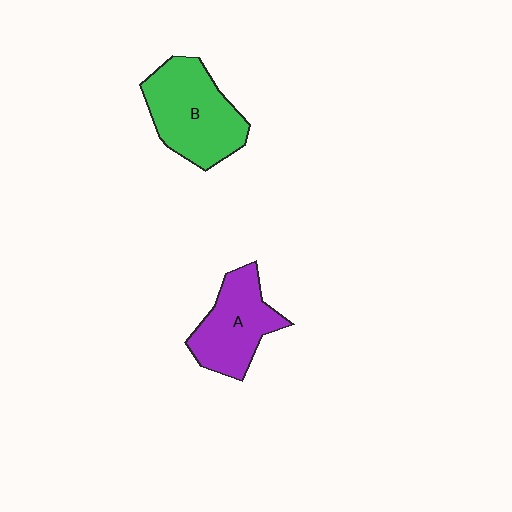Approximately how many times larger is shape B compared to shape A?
Approximately 1.3 times.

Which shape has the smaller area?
Shape A (purple).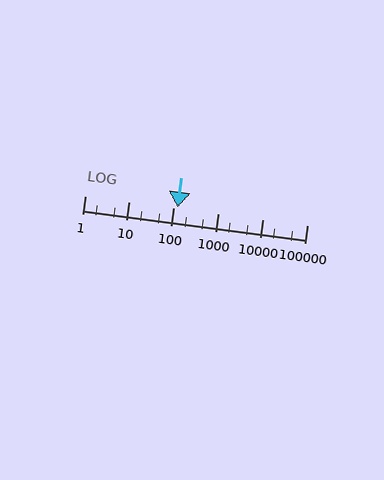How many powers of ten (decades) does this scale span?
The scale spans 5 decades, from 1 to 100000.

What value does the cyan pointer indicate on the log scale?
The pointer indicates approximately 120.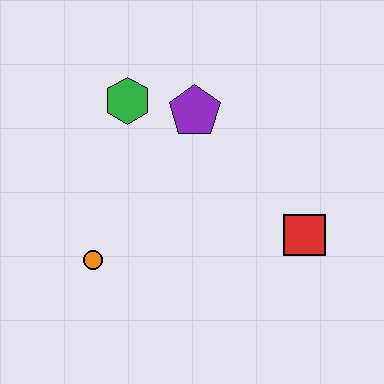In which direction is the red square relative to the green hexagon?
The red square is to the right of the green hexagon.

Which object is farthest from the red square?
The green hexagon is farthest from the red square.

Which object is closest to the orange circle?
The green hexagon is closest to the orange circle.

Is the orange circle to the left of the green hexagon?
Yes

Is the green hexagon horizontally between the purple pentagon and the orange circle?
Yes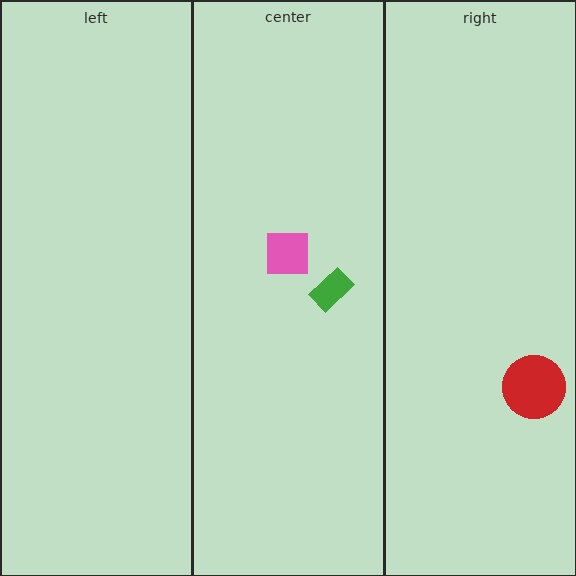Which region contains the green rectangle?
The center region.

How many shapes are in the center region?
2.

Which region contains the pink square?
The center region.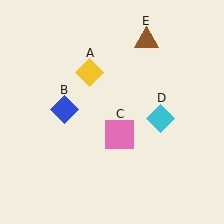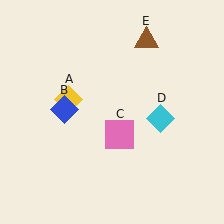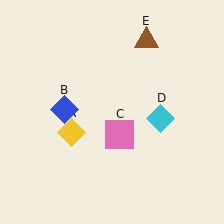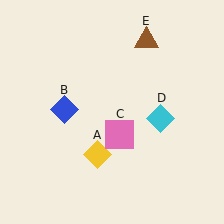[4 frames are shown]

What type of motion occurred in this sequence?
The yellow diamond (object A) rotated counterclockwise around the center of the scene.